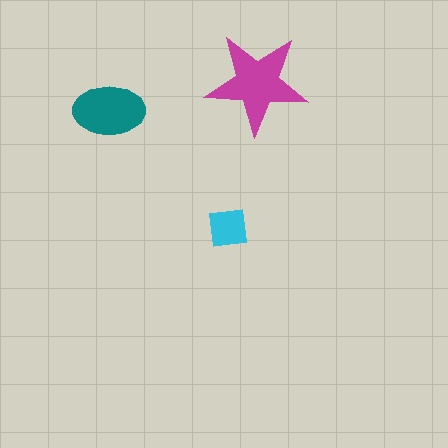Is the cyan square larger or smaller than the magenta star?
Smaller.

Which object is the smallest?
The cyan square.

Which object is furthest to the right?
The magenta star is rightmost.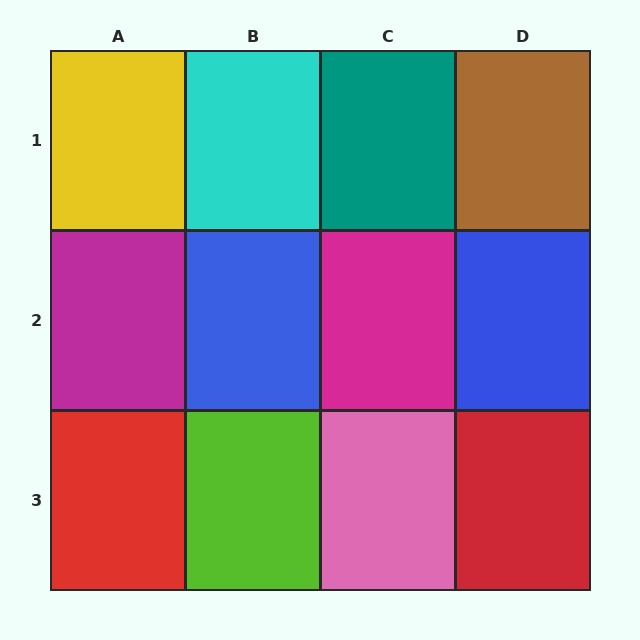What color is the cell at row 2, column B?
Blue.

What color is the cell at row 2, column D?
Blue.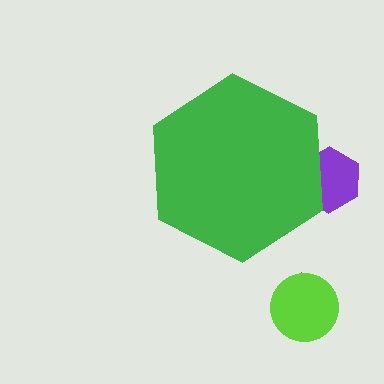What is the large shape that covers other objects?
A green hexagon.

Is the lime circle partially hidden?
No, the lime circle is fully visible.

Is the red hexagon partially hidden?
No, the red hexagon is fully visible.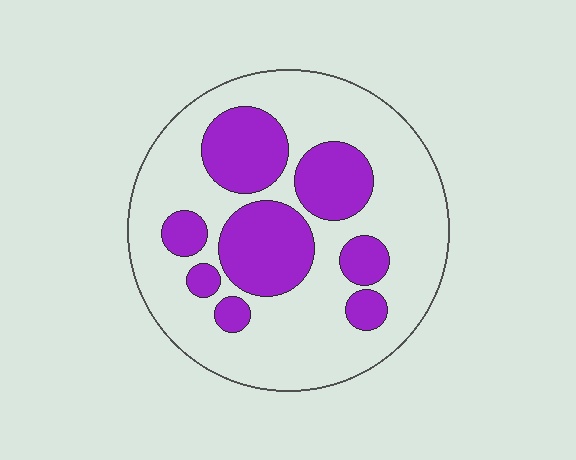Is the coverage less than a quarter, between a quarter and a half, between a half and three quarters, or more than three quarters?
Between a quarter and a half.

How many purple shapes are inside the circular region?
8.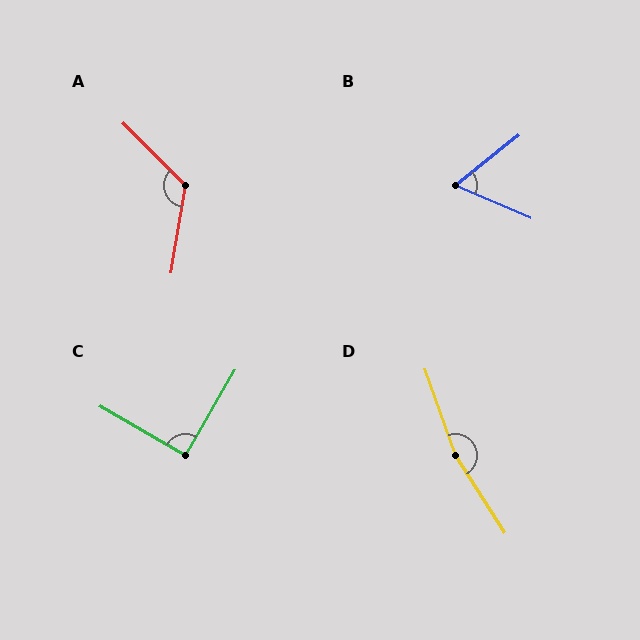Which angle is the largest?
D, at approximately 167 degrees.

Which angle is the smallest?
B, at approximately 62 degrees.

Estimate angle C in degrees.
Approximately 90 degrees.